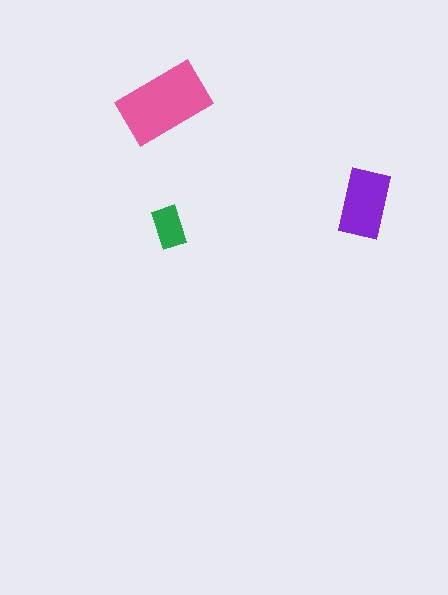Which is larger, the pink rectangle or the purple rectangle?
The pink one.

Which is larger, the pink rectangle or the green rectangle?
The pink one.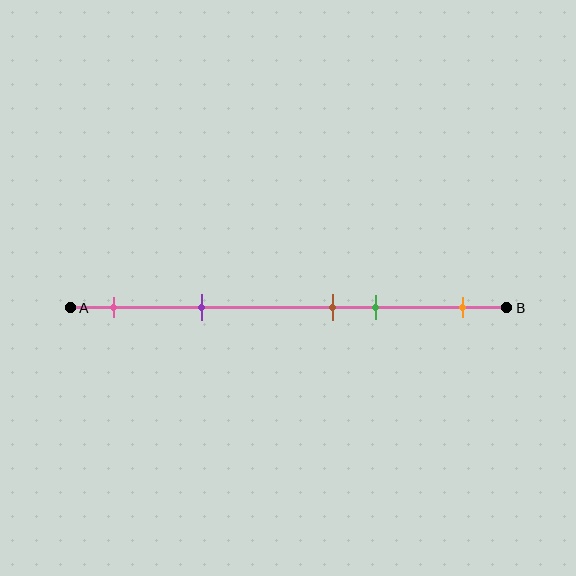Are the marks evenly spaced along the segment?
No, the marks are not evenly spaced.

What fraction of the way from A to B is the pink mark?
The pink mark is approximately 10% (0.1) of the way from A to B.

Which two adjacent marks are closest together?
The brown and green marks are the closest adjacent pair.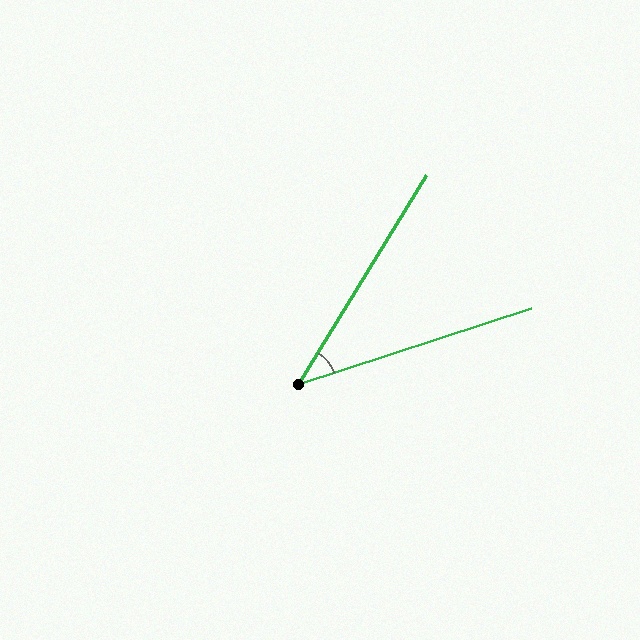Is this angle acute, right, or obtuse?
It is acute.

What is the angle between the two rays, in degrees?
Approximately 41 degrees.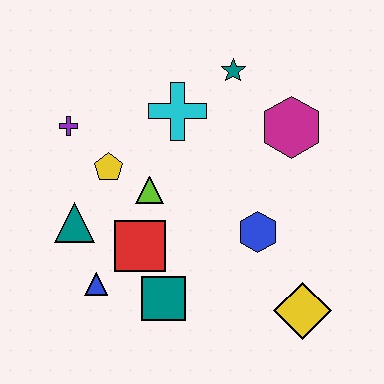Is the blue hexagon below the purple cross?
Yes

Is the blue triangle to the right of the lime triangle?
No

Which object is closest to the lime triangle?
The yellow pentagon is closest to the lime triangle.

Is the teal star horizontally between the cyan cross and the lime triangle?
No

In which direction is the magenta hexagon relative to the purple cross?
The magenta hexagon is to the right of the purple cross.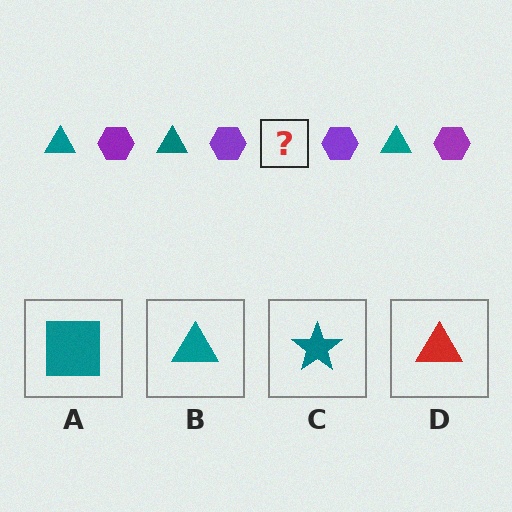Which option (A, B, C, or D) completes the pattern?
B.